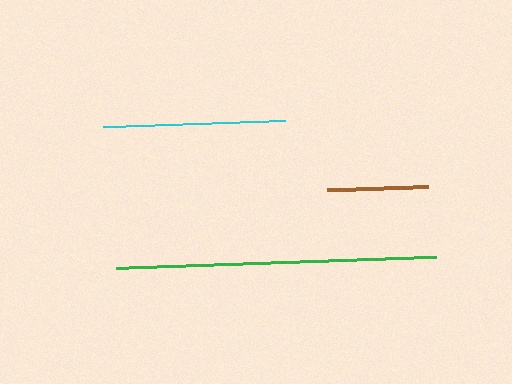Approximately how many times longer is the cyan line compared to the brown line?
The cyan line is approximately 1.8 times the length of the brown line.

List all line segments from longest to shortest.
From longest to shortest: green, cyan, brown.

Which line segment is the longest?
The green line is the longest at approximately 321 pixels.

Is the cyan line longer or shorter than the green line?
The green line is longer than the cyan line.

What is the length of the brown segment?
The brown segment is approximately 102 pixels long.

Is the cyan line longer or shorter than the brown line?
The cyan line is longer than the brown line.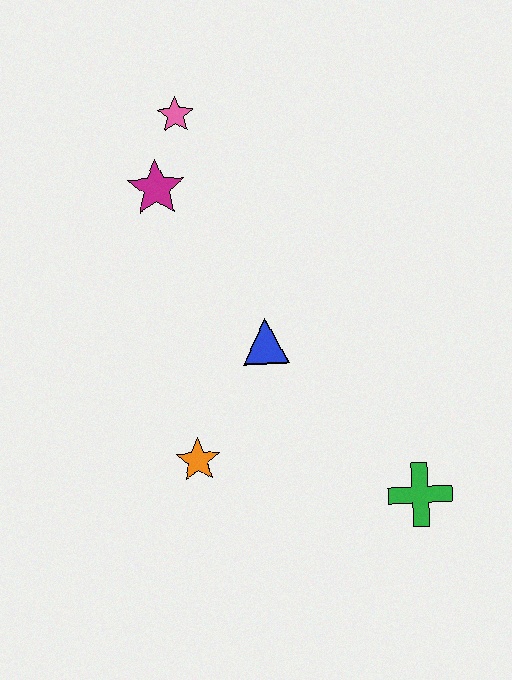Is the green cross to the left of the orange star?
No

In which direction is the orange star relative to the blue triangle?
The orange star is below the blue triangle.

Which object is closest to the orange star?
The blue triangle is closest to the orange star.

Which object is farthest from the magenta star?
The green cross is farthest from the magenta star.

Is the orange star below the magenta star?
Yes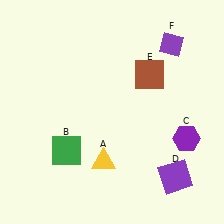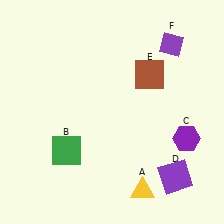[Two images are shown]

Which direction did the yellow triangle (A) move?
The yellow triangle (A) moved right.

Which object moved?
The yellow triangle (A) moved right.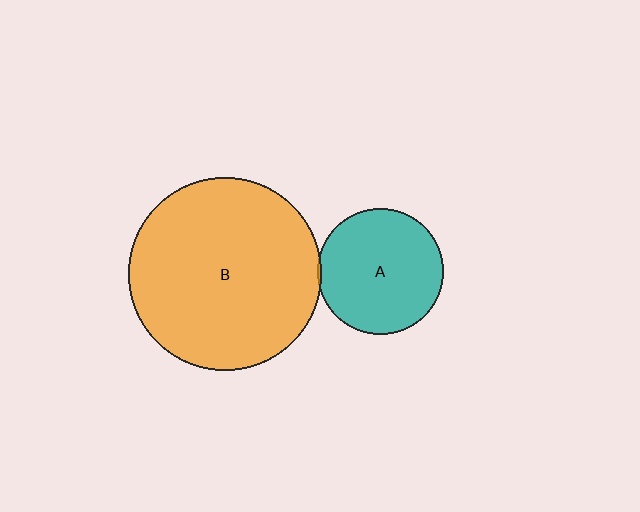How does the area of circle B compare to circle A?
Approximately 2.3 times.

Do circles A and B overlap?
Yes.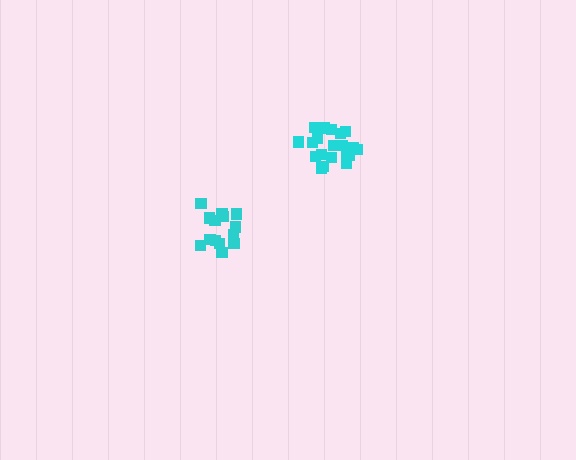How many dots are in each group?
Group 1: 15 dots, Group 2: 20 dots (35 total).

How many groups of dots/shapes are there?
There are 2 groups.